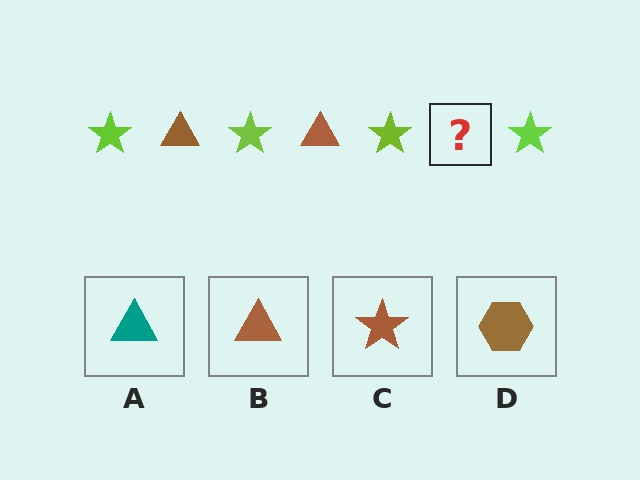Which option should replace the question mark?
Option B.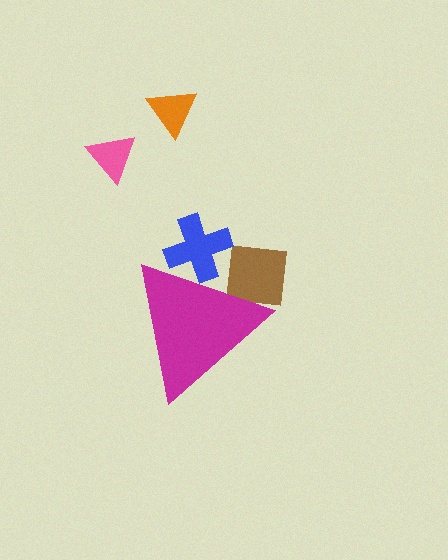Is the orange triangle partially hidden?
No, the orange triangle is fully visible.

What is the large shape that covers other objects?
A magenta triangle.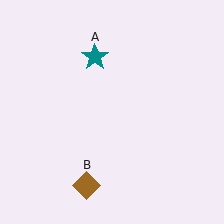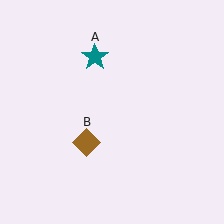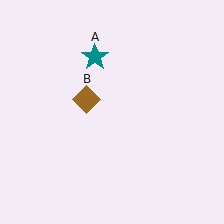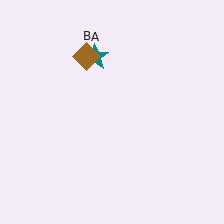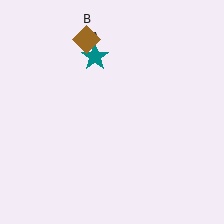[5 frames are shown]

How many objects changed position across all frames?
1 object changed position: brown diamond (object B).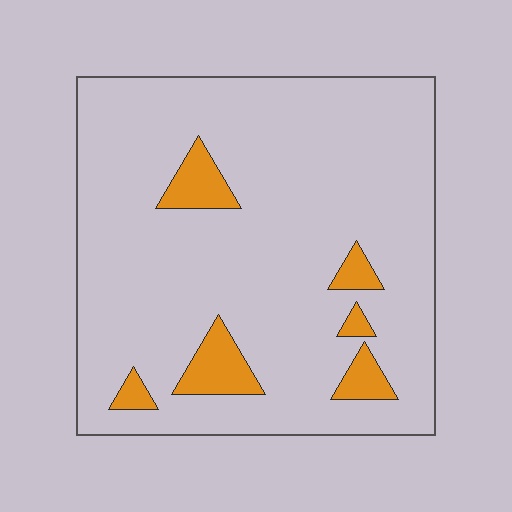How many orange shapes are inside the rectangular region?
6.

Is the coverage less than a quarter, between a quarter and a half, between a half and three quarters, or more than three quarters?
Less than a quarter.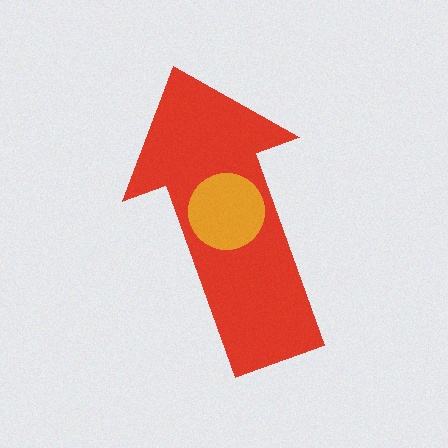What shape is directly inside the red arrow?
The orange circle.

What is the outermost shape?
The red arrow.